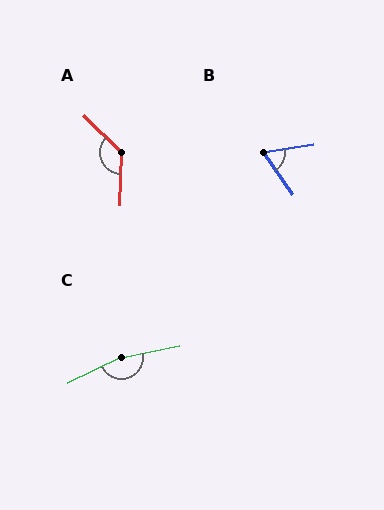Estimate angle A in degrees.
Approximately 133 degrees.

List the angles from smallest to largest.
B (65°), A (133°), C (165°).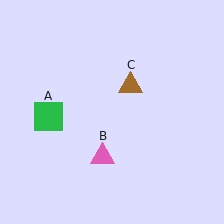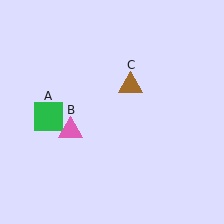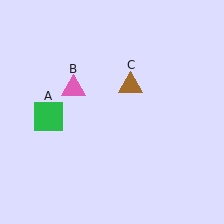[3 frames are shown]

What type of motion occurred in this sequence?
The pink triangle (object B) rotated clockwise around the center of the scene.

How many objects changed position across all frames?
1 object changed position: pink triangle (object B).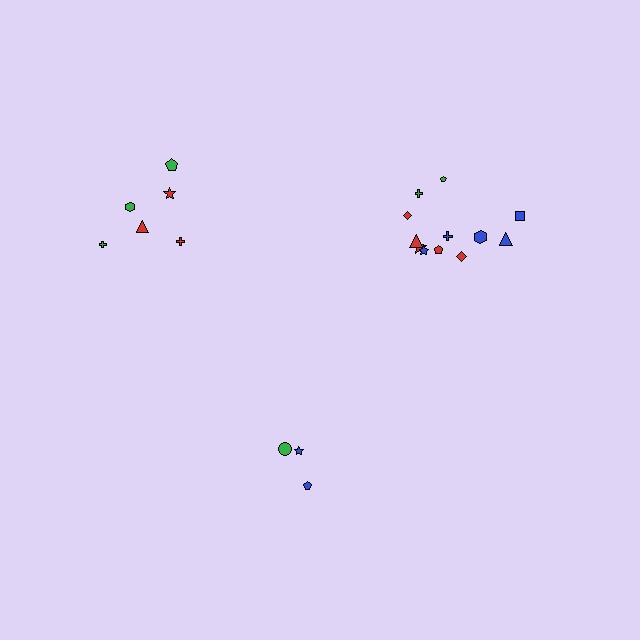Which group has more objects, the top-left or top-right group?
The top-right group.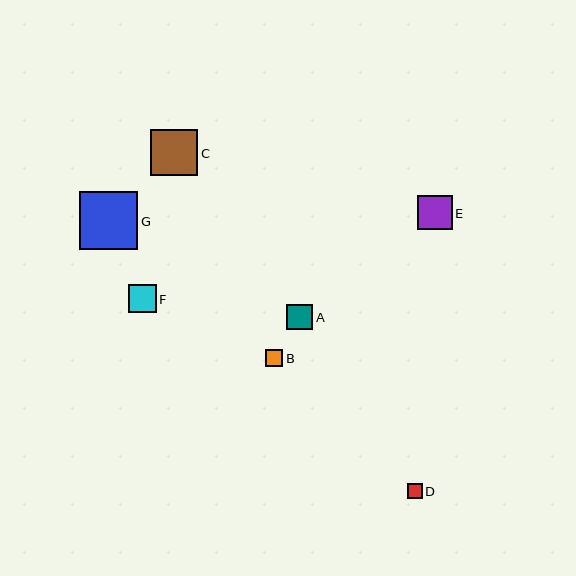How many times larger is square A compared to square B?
Square A is approximately 1.5 times the size of square B.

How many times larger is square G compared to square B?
Square G is approximately 3.3 times the size of square B.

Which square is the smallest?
Square D is the smallest with a size of approximately 15 pixels.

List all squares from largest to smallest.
From largest to smallest: G, C, E, F, A, B, D.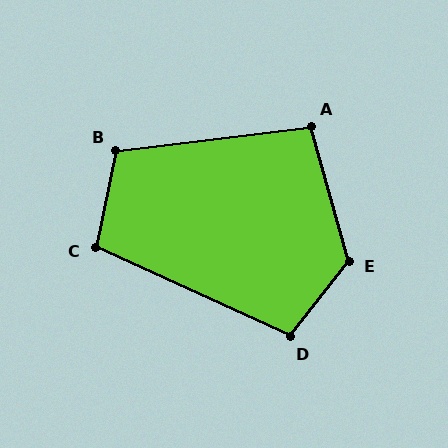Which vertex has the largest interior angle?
E, at approximately 126 degrees.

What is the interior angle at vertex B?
Approximately 109 degrees (obtuse).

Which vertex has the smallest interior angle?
A, at approximately 99 degrees.